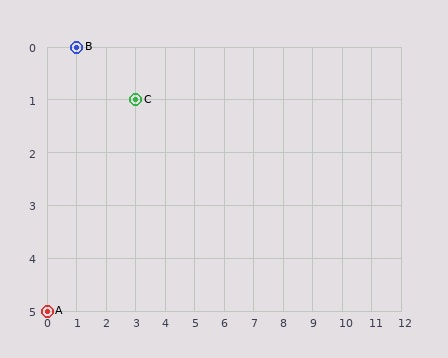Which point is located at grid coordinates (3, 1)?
Point C is at (3, 1).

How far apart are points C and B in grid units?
Points C and B are 2 columns and 1 row apart (about 2.2 grid units diagonally).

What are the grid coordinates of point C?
Point C is at grid coordinates (3, 1).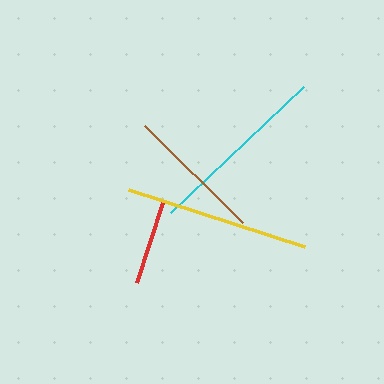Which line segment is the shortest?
The red line is the shortest at approximately 84 pixels.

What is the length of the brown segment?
The brown segment is approximately 138 pixels long.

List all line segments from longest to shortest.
From longest to shortest: yellow, cyan, brown, red.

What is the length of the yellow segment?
The yellow segment is approximately 186 pixels long.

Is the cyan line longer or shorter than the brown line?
The cyan line is longer than the brown line.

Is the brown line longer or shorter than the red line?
The brown line is longer than the red line.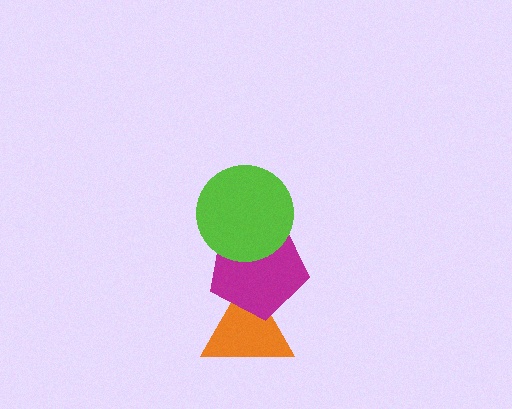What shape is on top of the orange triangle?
The magenta pentagon is on top of the orange triangle.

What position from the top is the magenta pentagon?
The magenta pentagon is 2nd from the top.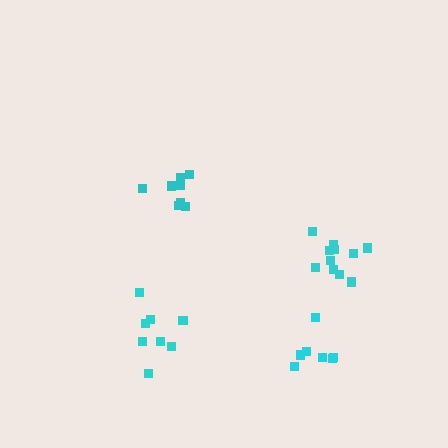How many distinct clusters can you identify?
There are 4 distinct clusters.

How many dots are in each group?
Group 1: 8 dots, Group 2: 8 dots, Group 3: 7 dots, Group 4: 11 dots (34 total).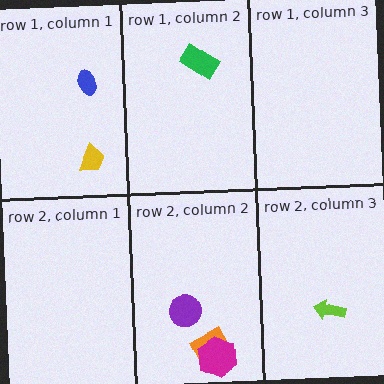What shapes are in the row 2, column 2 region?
The purple circle, the orange square, the magenta hexagon.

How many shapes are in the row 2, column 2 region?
3.